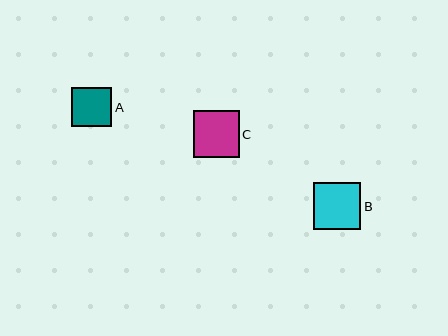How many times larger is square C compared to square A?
Square C is approximately 1.2 times the size of square A.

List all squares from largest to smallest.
From largest to smallest: B, C, A.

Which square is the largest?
Square B is the largest with a size of approximately 47 pixels.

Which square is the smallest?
Square A is the smallest with a size of approximately 40 pixels.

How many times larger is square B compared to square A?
Square B is approximately 1.2 times the size of square A.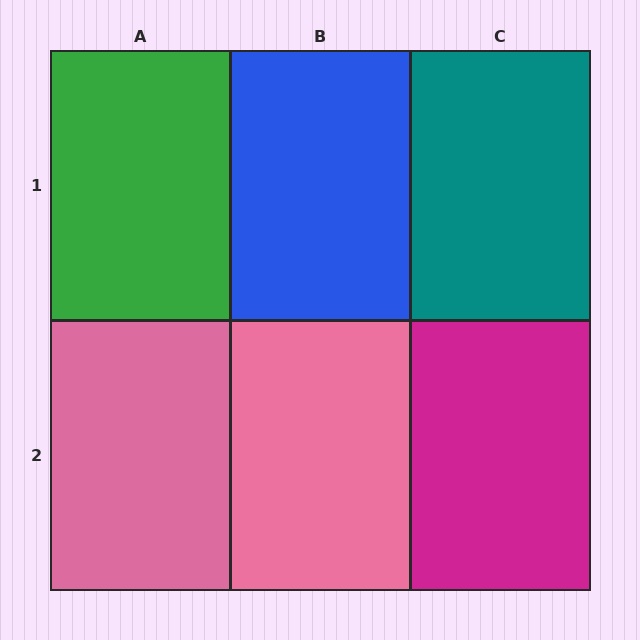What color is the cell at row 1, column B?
Blue.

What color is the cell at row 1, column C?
Teal.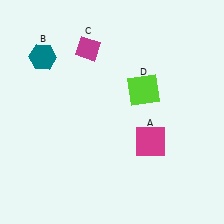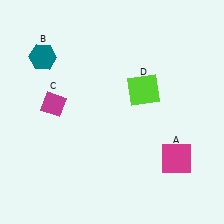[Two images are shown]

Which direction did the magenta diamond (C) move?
The magenta diamond (C) moved down.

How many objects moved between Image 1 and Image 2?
2 objects moved between the two images.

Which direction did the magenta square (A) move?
The magenta square (A) moved right.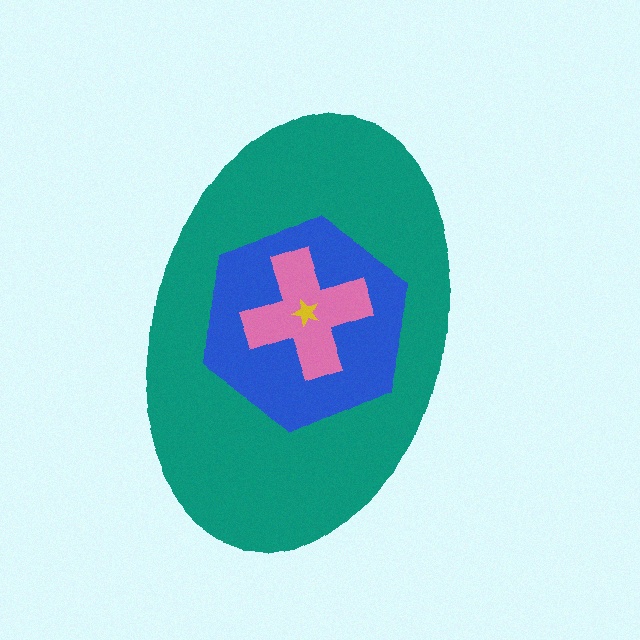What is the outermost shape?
The teal ellipse.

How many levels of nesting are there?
4.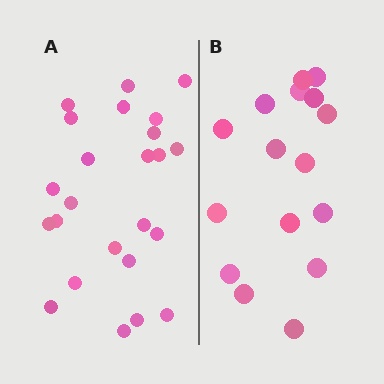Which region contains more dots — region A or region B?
Region A (the left region) has more dots.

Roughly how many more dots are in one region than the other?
Region A has roughly 8 or so more dots than region B.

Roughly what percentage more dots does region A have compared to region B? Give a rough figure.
About 50% more.